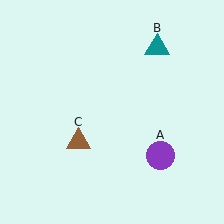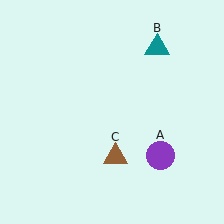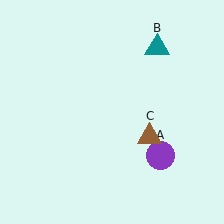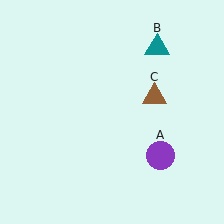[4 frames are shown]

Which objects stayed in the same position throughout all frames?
Purple circle (object A) and teal triangle (object B) remained stationary.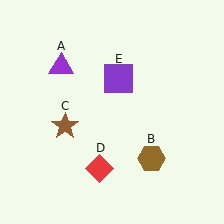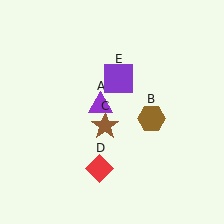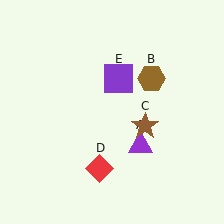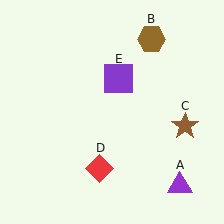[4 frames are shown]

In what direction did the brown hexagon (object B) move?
The brown hexagon (object B) moved up.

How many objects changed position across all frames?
3 objects changed position: purple triangle (object A), brown hexagon (object B), brown star (object C).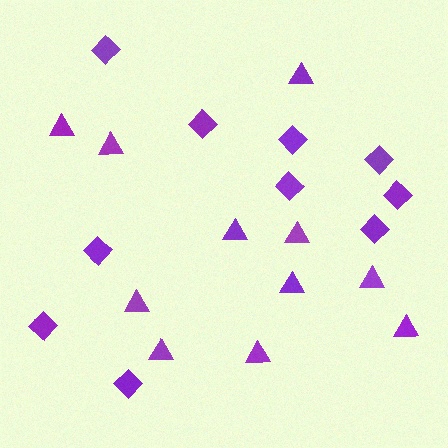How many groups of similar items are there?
There are 2 groups: one group of triangles (11) and one group of diamonds (10).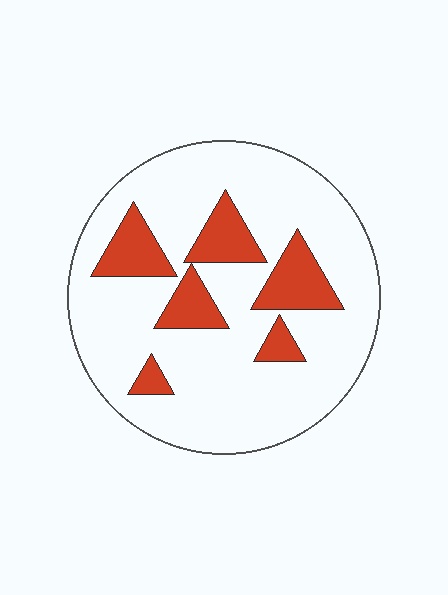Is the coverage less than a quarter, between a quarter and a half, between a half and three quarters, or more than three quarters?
Less than a quarter.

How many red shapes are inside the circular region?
6.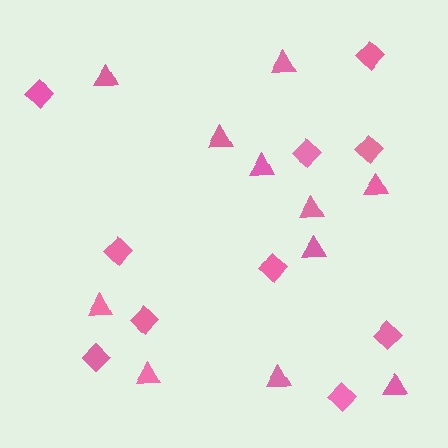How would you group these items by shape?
There are 2 groups: one group of triangles (11) and one group of diamonds (10).